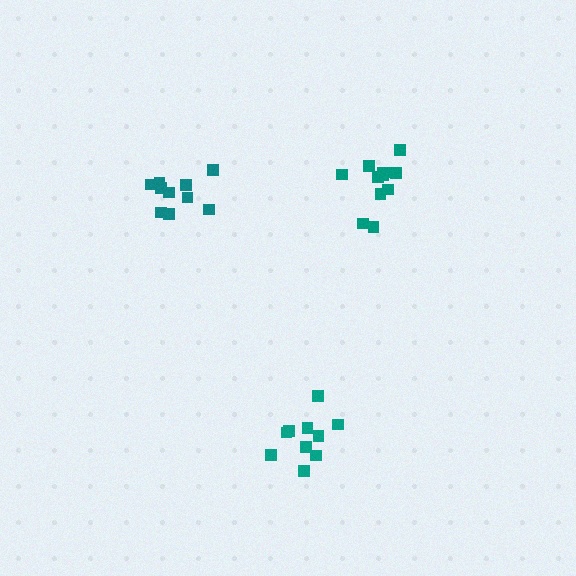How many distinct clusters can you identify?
There are 3 distinct clusters.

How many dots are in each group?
Group 1: 12 dots, Group 2: 10 dots, Group 3: 10 dots (32 total).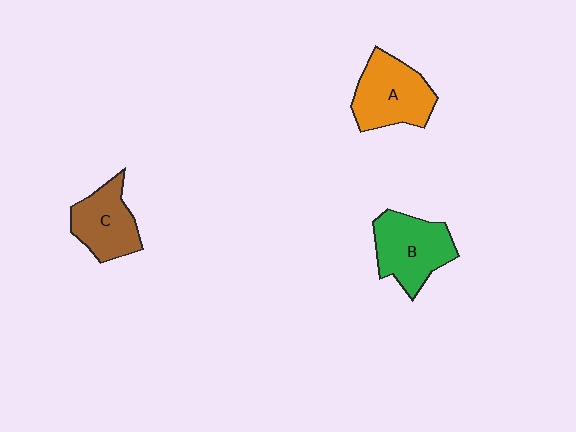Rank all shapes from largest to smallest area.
From largest to smallest: A (orange), B (green), C (brown).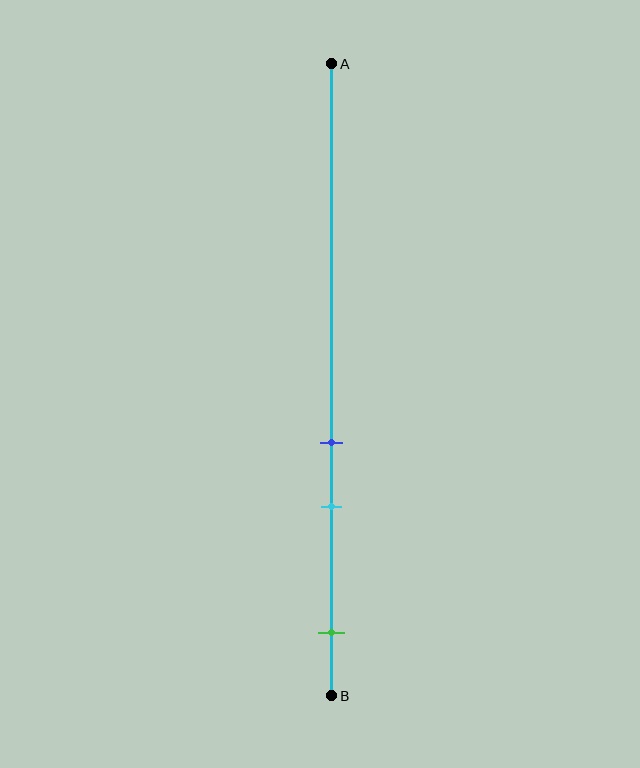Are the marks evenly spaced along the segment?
No, the marks are not evenly spaced.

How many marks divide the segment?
There are 3 marks dividing the segment.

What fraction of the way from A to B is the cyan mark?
The cyan mark is approximately 70% (0.7) of the way from A to B.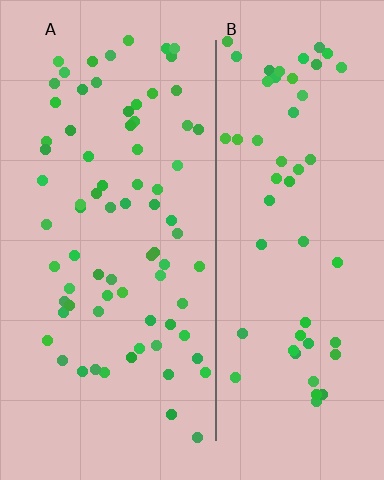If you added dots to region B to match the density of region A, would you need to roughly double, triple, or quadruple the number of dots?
Approximately double.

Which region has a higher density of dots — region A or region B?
A (the left).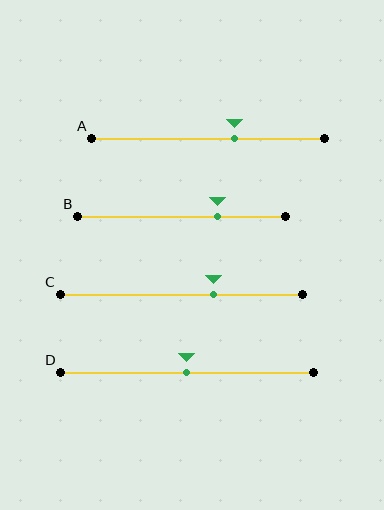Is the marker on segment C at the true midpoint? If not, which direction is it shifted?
No, the marker on segment C is shifted to the right by about 13% of the segment length.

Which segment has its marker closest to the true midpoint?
Segment D has its marker closest to the true midpoint.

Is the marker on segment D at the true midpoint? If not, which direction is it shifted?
Yes, the marker on segment D is at the true midpoint.